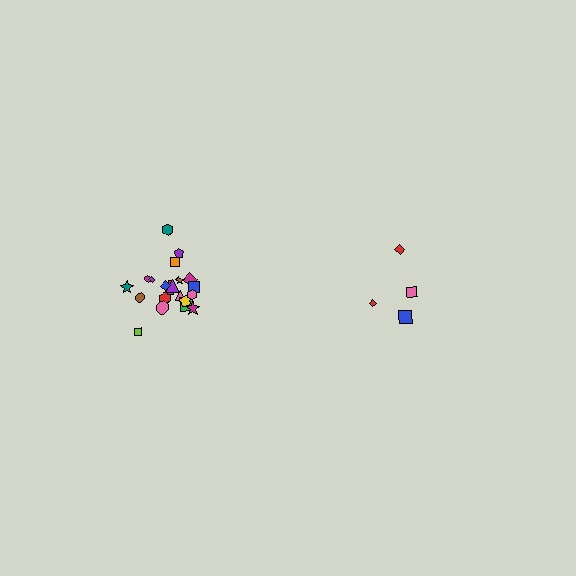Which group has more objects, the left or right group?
The left group.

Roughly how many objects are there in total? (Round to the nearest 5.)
Roughly 25 objects in total.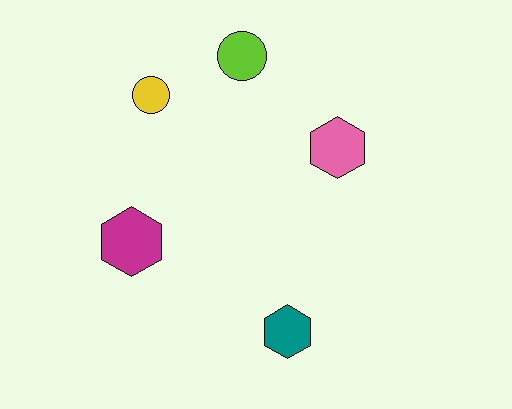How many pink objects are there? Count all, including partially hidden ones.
There is 1 pink object.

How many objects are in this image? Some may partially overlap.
There are 5 objects.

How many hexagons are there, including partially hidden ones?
There are 3 hexagons.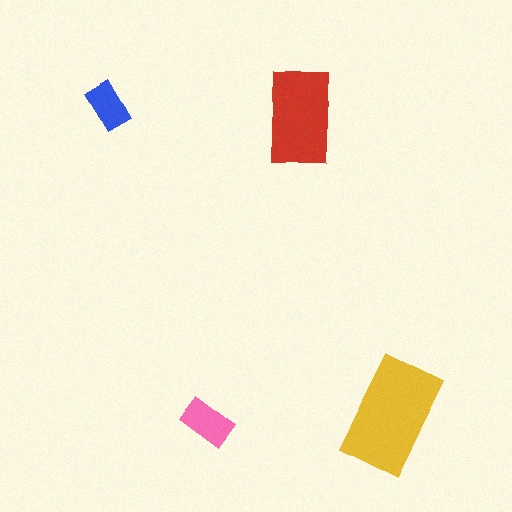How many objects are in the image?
There are 4 objects in the image.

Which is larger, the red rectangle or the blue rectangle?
The red one.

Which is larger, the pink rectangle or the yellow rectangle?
The yellow one.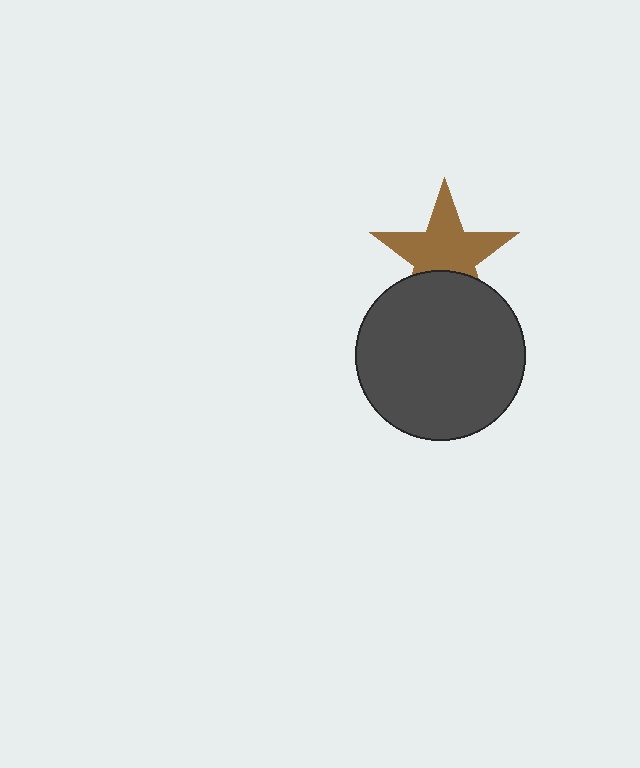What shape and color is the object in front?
The object in front is a dark gray circle.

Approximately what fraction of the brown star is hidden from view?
Roughly 31% of the brown star is hidden behind the dark gray circle.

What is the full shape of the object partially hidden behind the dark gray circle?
The partially hidden object is a brown star.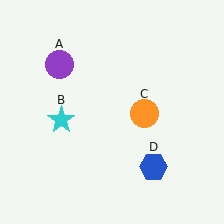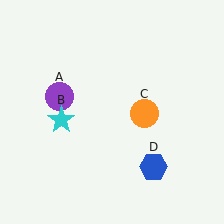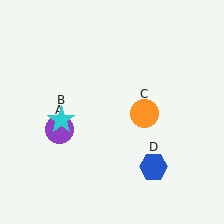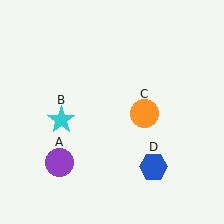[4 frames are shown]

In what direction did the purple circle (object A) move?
The purple circle (object A) moved down.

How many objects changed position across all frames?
1 object changed position: purple circle (object A).